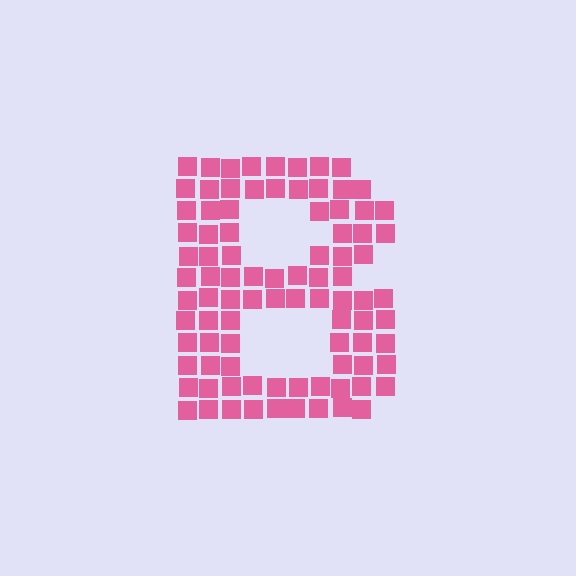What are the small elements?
The small elements are squares.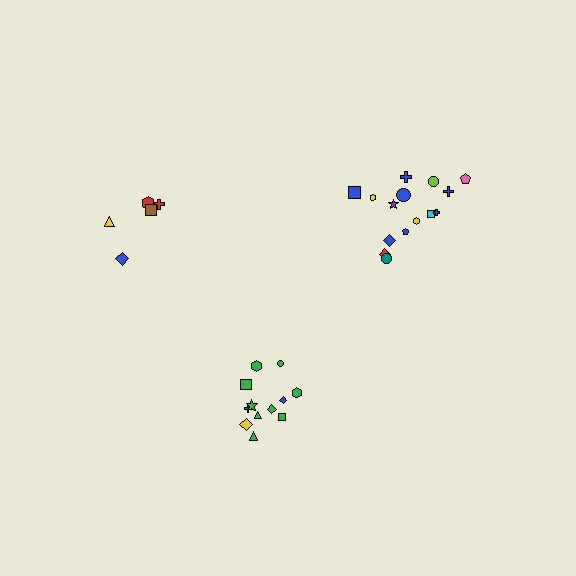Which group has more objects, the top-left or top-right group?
The top-right group.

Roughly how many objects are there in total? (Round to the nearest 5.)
Roughly 30 objects in total.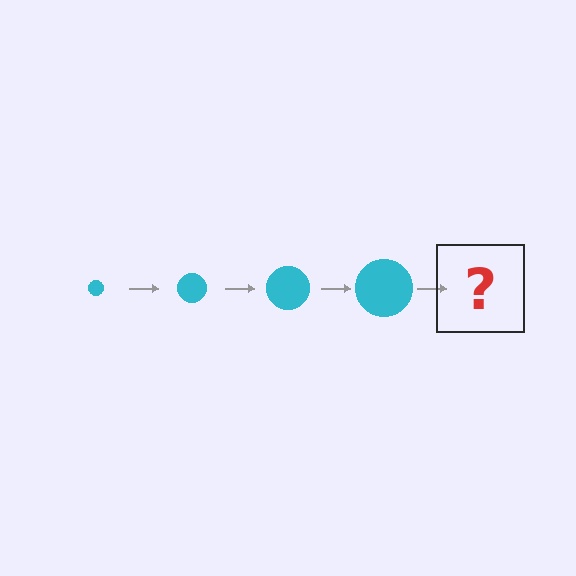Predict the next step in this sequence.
The next step is a cyan circle, larger than the previous one.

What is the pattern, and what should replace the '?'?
The pattern is that the circle gets progressively larger each step. The '?' should be a cyan circle, larger than the previous one.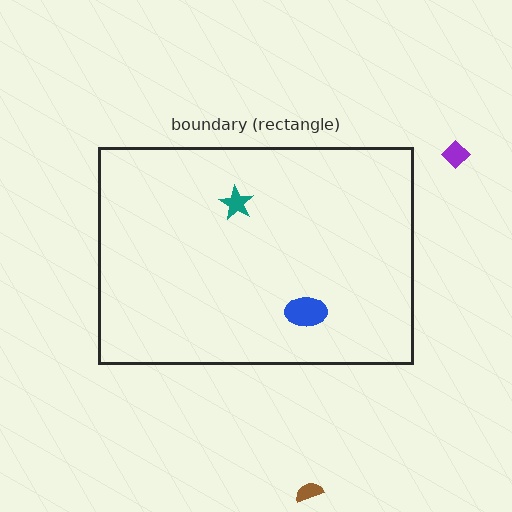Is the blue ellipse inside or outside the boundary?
Inside.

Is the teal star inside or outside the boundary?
Inside.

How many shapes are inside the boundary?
2 inside, 2 outside.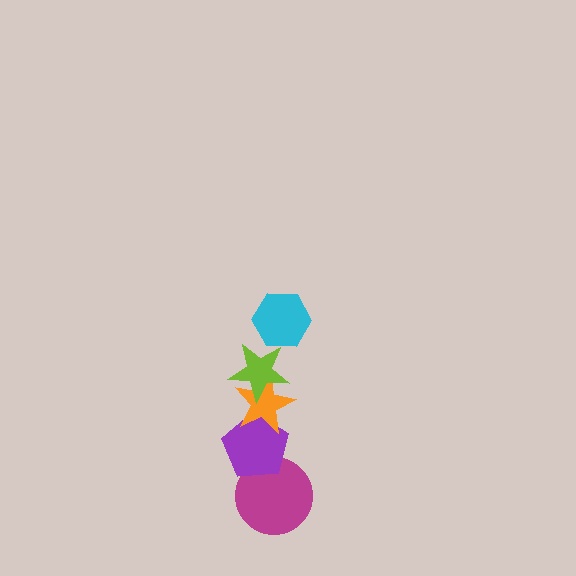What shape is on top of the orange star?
The lime star is on top of the orange star.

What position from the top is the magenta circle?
The magenta circle is 5th from the top.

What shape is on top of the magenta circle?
The purple pentagon is on top of the magenta circle.